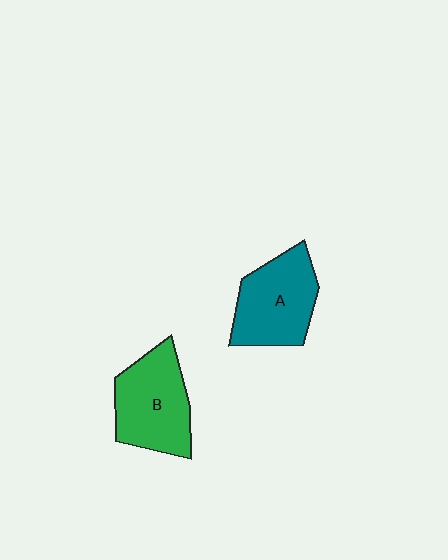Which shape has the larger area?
Shape B (green).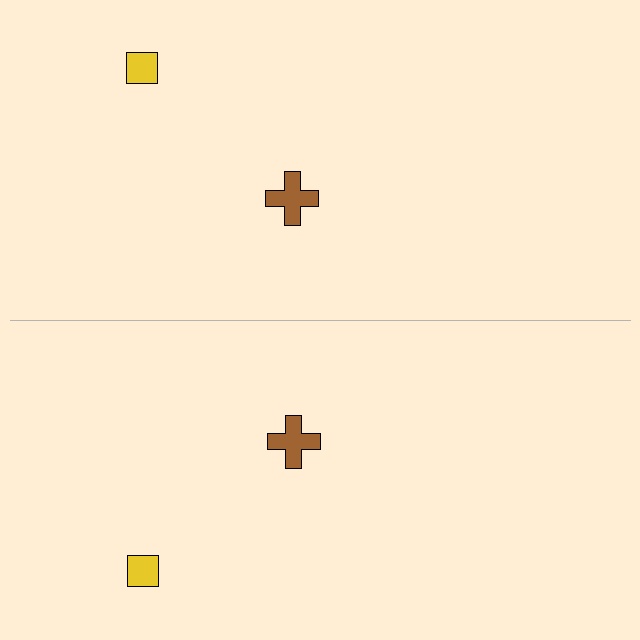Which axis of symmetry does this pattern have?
The pattern has a horizontal axis of symmetry running through the center of the image.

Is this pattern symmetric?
Yes, this pattern has bilateral (reflection) symmetry.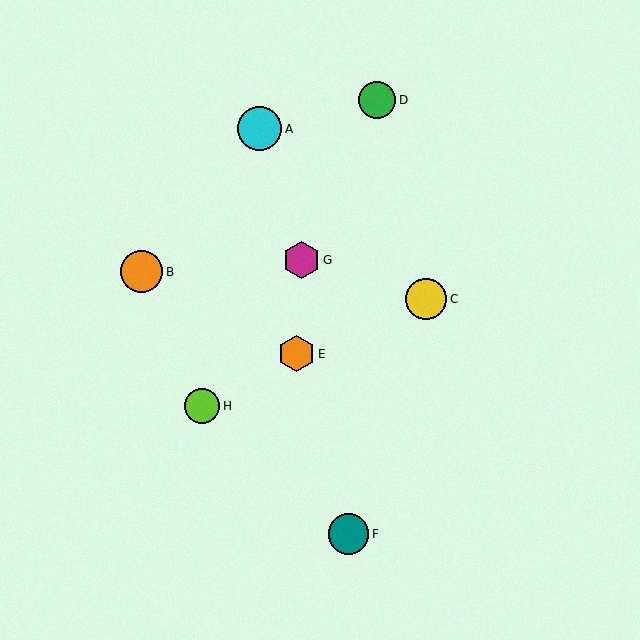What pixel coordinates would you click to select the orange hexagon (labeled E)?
Click at (296, 354) to select the orange hexagon E.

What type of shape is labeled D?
Shape D is a green circle.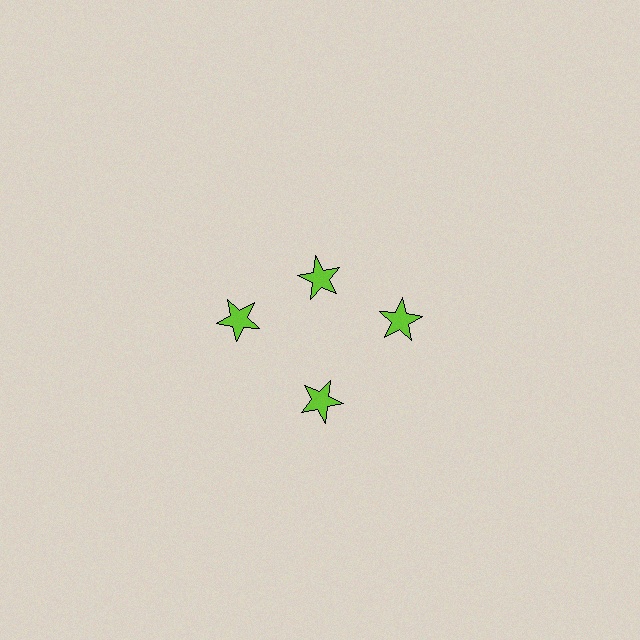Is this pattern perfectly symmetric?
No. The 4 lime stars are arranged in a ring, but one element near the 12 o'clock position is pulled inward toward the center, breaking the 4-fold rotational symmetry.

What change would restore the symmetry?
The symmetry would be restored by moving it outward, back onto the ring so that all 4 stars sit at equal angles and equal distance from the center.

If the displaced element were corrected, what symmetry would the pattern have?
It would have 4-fold rotational symmetry — the pattern would map onto itself every 90 degrees.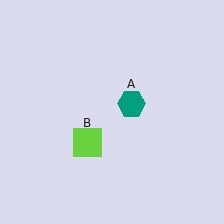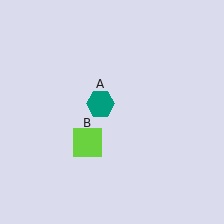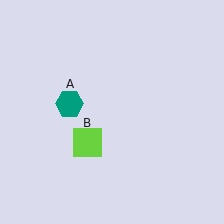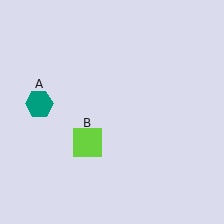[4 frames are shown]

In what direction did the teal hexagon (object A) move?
The teal hexagon (object A) moved left.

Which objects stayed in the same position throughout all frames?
Lime square (object B) remained stationary.